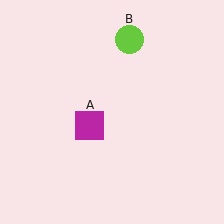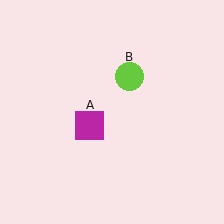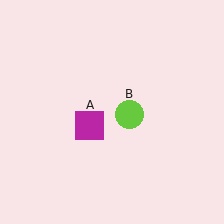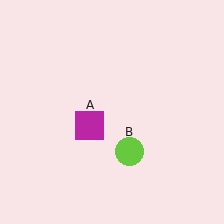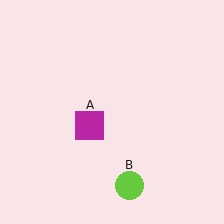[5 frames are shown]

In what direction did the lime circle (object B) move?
The lime circle (object B) moved down.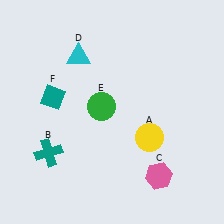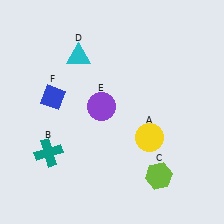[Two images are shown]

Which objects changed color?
C changed from pink to lime. E changed from green to purple. F changed from teal to blue.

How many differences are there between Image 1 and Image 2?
There are 3 differences between the two images.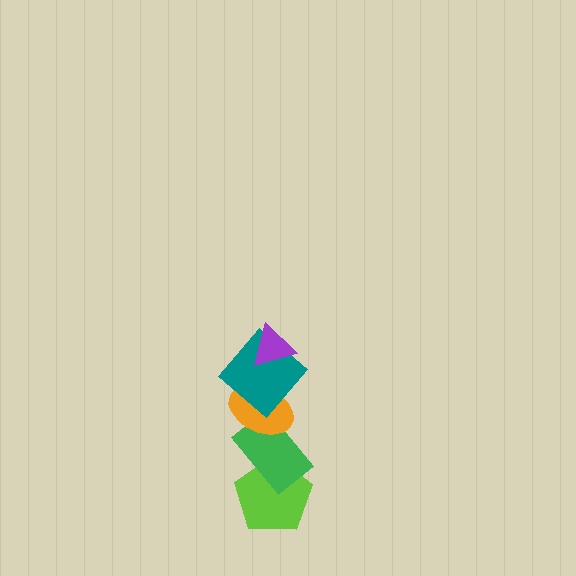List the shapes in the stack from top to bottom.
From top to bottom: the purple triangle, the teal diamond, the orange ellipse, the green rectangle, the lime pentagon.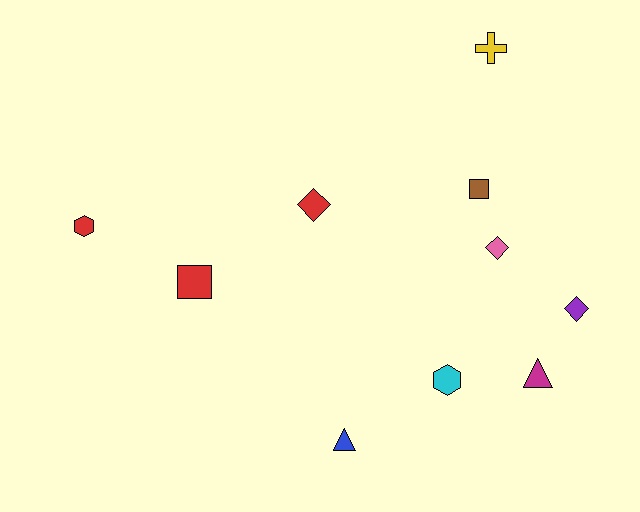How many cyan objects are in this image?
There is 1 cyan object.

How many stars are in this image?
There are no stars.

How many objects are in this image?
There are 10 objects.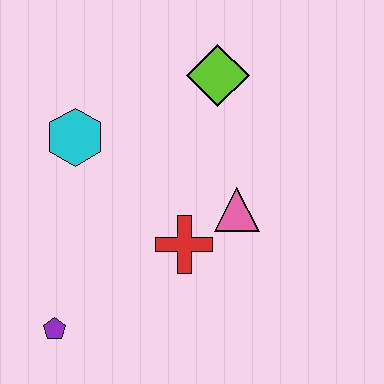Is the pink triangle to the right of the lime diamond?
Yes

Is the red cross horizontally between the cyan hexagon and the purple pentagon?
No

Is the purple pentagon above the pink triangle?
No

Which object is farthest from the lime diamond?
The purple pentagon is farthest from the lime diamond.